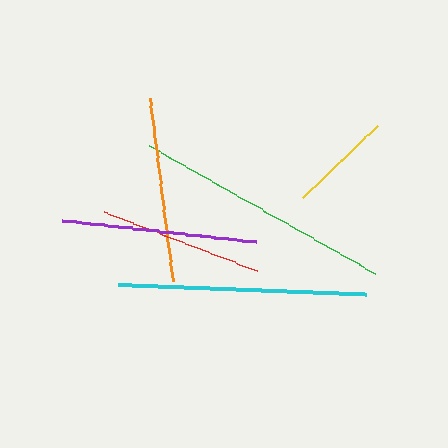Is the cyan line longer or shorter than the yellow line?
The cyan line is longer than the yellow line.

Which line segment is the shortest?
The yellow line is the shortest at approximately 104 pixels.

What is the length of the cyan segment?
The cyan segment is approximately 249 pixels long.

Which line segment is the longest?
The green line is the longest at approximately 260 pixels.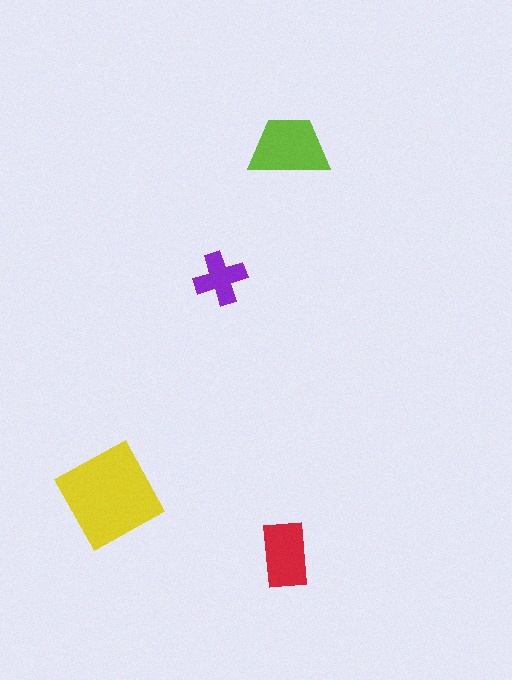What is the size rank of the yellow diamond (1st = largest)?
1st.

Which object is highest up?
The lime trapezoid is topmost.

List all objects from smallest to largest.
The purple cross, the red rectangle, the lime trapezoid, the yellow diamond.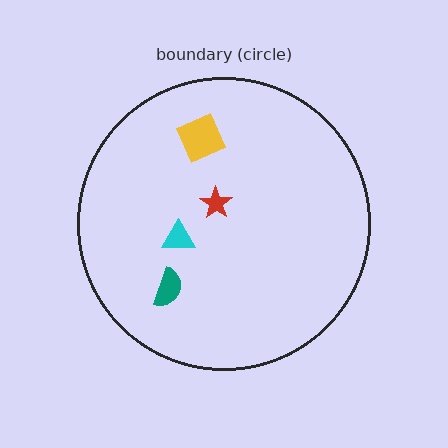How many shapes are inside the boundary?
4 inside, 0 outside.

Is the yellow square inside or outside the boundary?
Inside.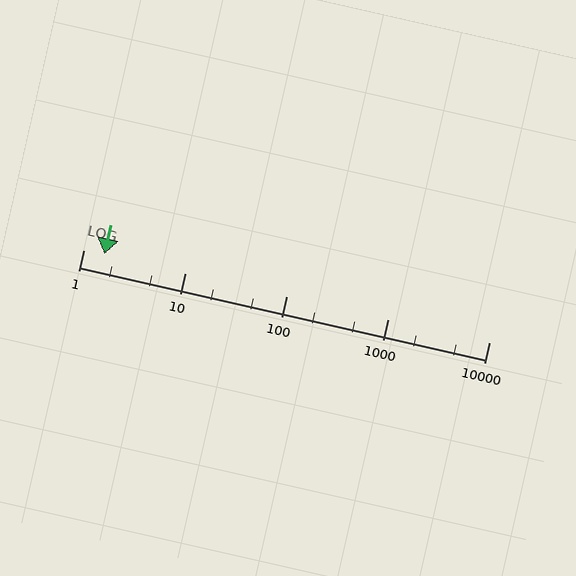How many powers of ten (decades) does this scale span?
The scale spans 4 decades, from 1 to 10000.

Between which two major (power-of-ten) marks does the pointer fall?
The pointer is between 1 and 10.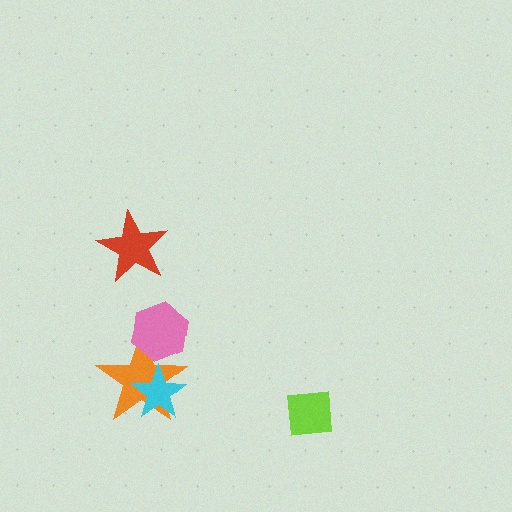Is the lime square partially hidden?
No, no other shape covers it.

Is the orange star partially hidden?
Yes, it is partially covered by another shape.